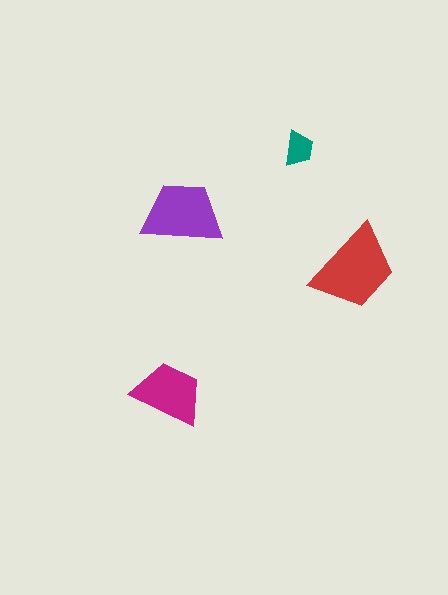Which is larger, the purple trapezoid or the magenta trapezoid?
The purple one.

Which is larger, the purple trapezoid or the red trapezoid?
The red one.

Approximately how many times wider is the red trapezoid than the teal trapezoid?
About 2.5 times wider.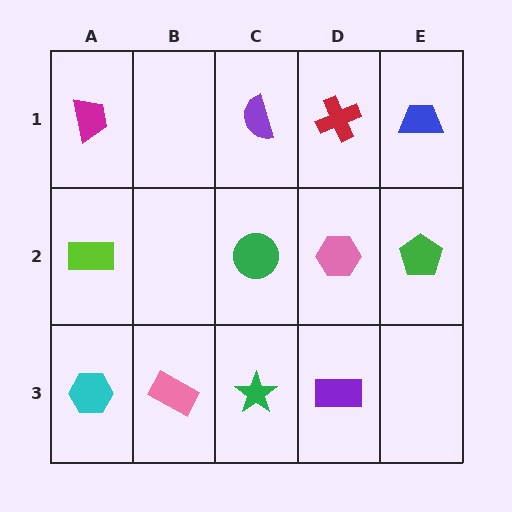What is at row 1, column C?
A purple semicircle.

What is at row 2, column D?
A pink hexagon.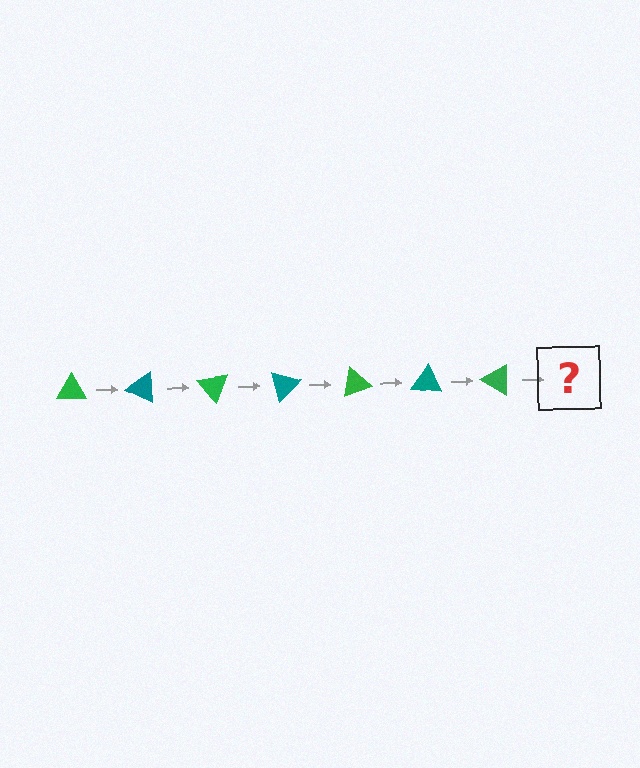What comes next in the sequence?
The next element should be a teal triangle, rotated 175 degrees from the start.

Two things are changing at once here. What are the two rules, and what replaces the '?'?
The two rules are that it rotates 25 degrees each step and the color cycles through green and teal. The '?' should be a teal triangle, rotated 175 degrees from the start.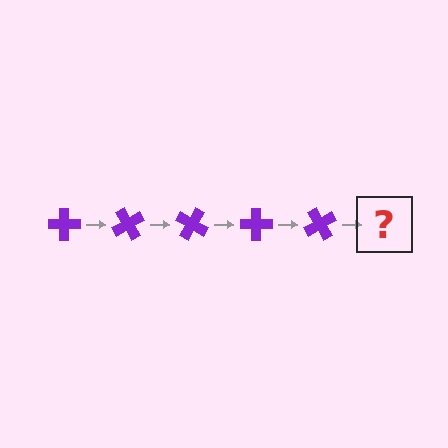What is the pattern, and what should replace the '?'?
The pattern is that the cross rotates 60 degrees each step. The '?' should be a purple cross rotated 300 degrees.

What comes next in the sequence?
The next element should be a purple cross rotated 300 degrees.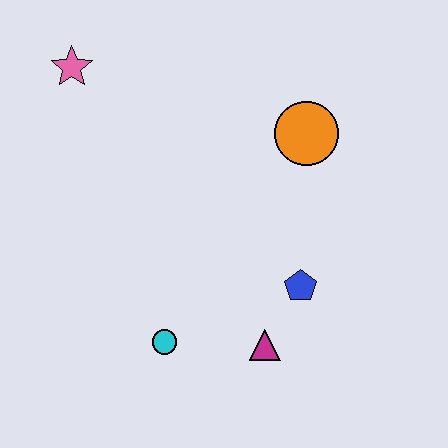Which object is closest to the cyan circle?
The magenta triangle is closest to the cyan circle.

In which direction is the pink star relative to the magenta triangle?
The pink star is above the magenta triangle.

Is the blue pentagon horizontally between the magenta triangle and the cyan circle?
No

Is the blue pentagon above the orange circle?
No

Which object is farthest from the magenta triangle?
The pink star is farthest from the magenta triangle.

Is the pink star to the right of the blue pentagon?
No